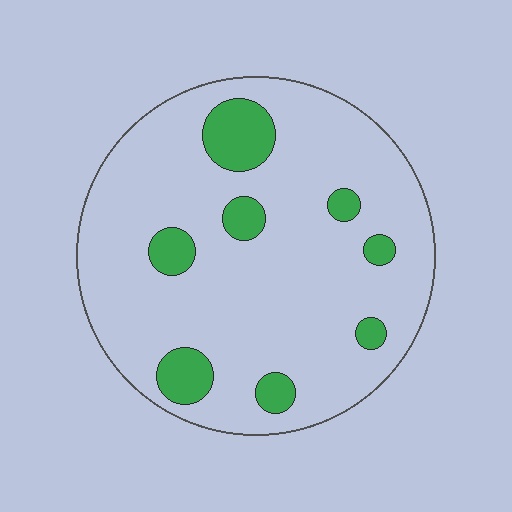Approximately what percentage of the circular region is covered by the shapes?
Approximately 15%.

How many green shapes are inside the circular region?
8.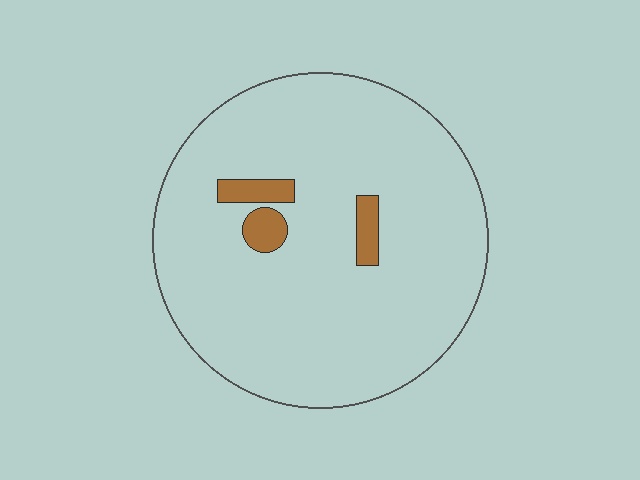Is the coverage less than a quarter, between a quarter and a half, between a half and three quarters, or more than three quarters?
Less than a quarter.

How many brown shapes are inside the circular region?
3.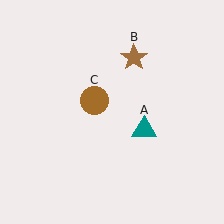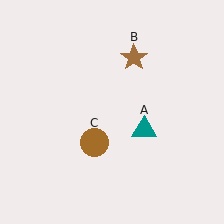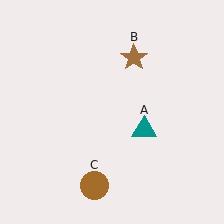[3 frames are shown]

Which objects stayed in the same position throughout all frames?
Teal triangle (object A) and brown star (object B) remained stationary.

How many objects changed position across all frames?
1 object changed position: brown circle (object C).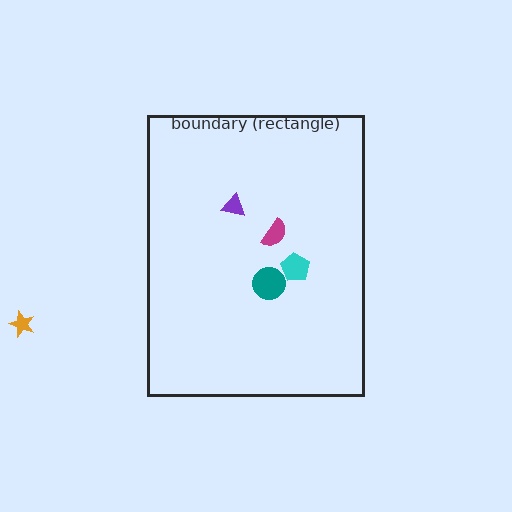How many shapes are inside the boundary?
4 inside, 1 outside.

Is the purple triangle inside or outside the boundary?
Inside.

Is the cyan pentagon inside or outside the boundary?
Inside.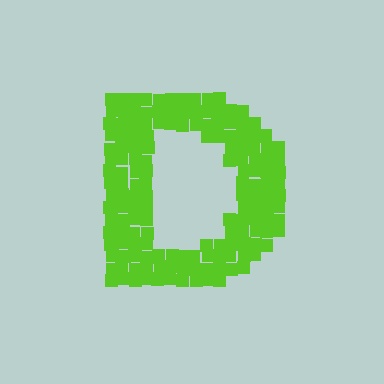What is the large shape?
The large shape is the letter D.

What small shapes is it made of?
It is made of small squares.